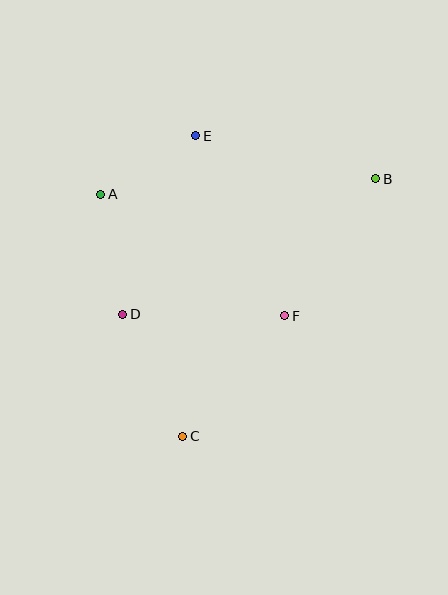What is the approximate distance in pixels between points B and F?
The distance between B and F is approximately 164 pixels.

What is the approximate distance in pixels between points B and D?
The distance between B and D is approximately 287 pixels.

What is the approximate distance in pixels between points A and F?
The distance between A and F is approximately 221 pixels.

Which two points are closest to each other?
Points A and E are closest to each other.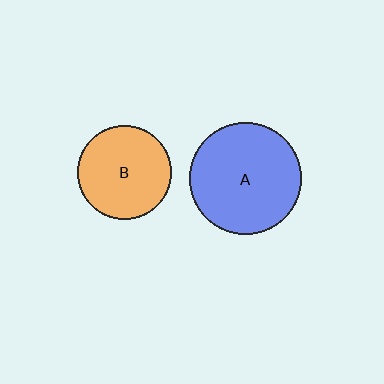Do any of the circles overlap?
No, none of the circles overlap.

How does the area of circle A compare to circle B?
Approximately 1.4 times.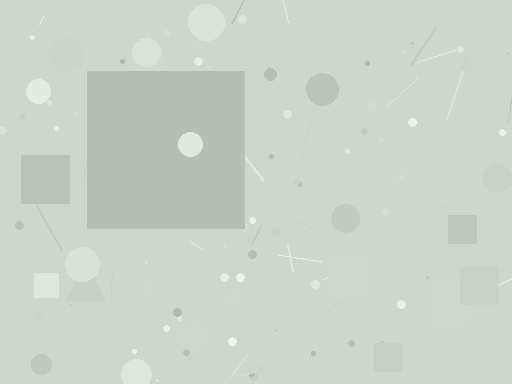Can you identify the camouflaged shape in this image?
The camouflaged shape is a square.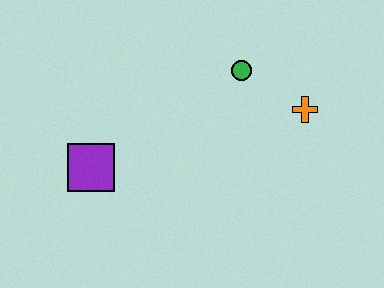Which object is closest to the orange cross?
The green circle is closest to the orange cross.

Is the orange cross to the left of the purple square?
No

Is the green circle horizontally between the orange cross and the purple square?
Yes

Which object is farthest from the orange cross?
The purple square is farthest from the orange cross.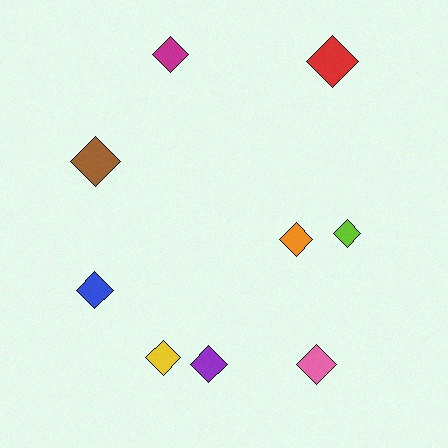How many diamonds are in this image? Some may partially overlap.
There are 9 diamonds.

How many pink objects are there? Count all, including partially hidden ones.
There is 1 pink object.